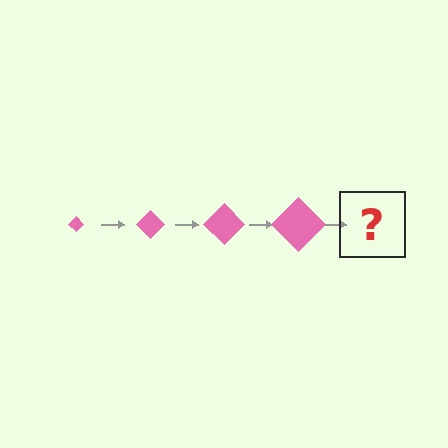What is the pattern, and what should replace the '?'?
The pattern is that the diamond gets progressively larger each step. The '?' should be a pink diamond, larger than the previous one.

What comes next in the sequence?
The next element should be a pink diamond, larger than the previous one.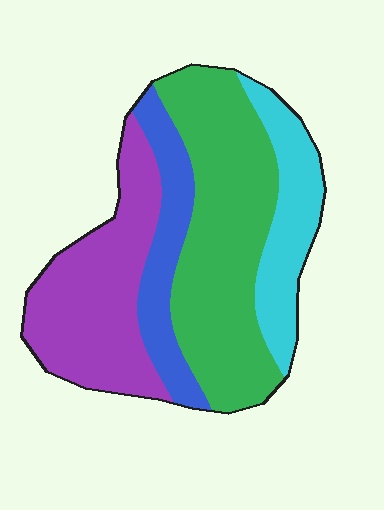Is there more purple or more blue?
Purple.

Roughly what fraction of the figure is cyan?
Cyan covers 16% of the figure.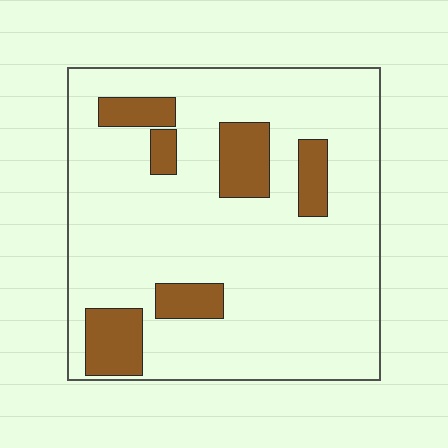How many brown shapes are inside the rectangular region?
6.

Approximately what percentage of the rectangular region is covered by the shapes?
Approximately 15%.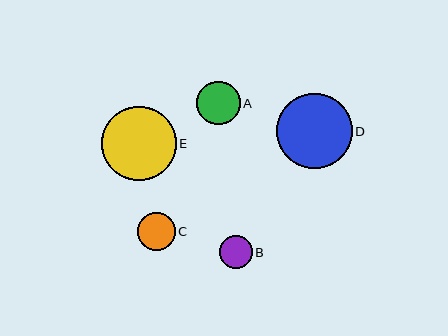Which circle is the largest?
Circle D is the largest with a size of approximately 75 pixels.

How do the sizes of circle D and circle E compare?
Circle D and circle E are approximately the same size.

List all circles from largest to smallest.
From largest to smallest: D, E, A, C, B.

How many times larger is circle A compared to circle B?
Circle A is approximately 1.3 times the size of circle B.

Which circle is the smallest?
Circle B is the smallest with a size of approximately 32 pixels.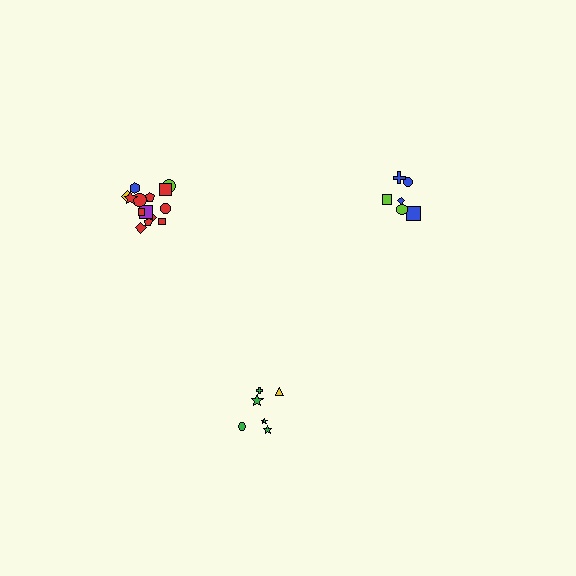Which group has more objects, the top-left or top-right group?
The top-left group.